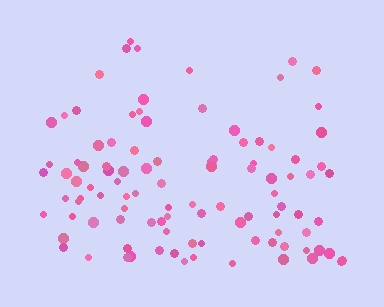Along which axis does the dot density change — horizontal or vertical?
Vertical.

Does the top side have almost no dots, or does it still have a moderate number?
Still a moderate number, just noticeably fewer than the bottom.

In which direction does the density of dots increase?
From top to bottom, with the bottom side densest.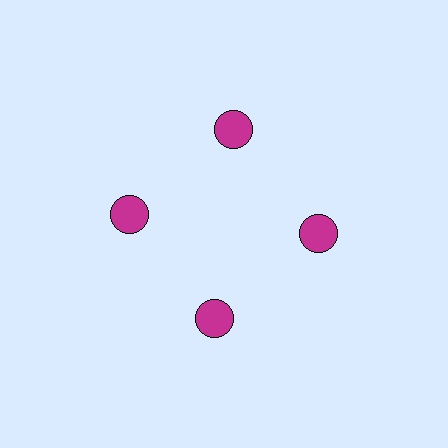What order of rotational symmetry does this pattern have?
This pattern has 4-fold rotational symmetry.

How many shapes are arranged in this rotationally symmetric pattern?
There are 4 shapes, arranged in 4 groups of 1.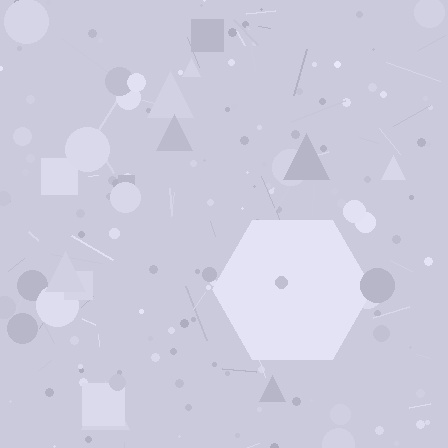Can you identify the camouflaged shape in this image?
The camouflaged shape is a hexagon.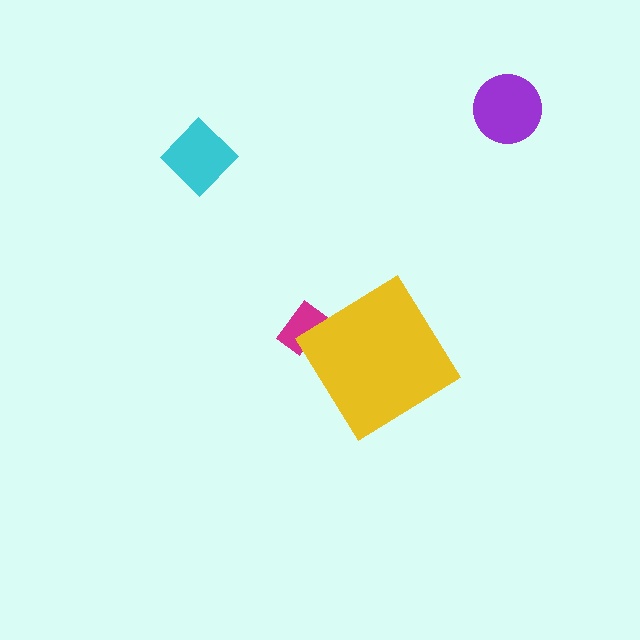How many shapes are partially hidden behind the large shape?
1 shape is partially hidden.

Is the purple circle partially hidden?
No, the purple circle is fully visible.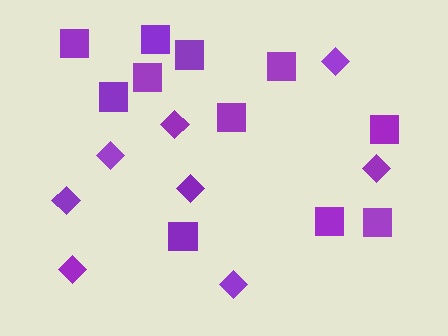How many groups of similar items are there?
There are 2 groups: one group of squares (11) and one group of diamonds (8).